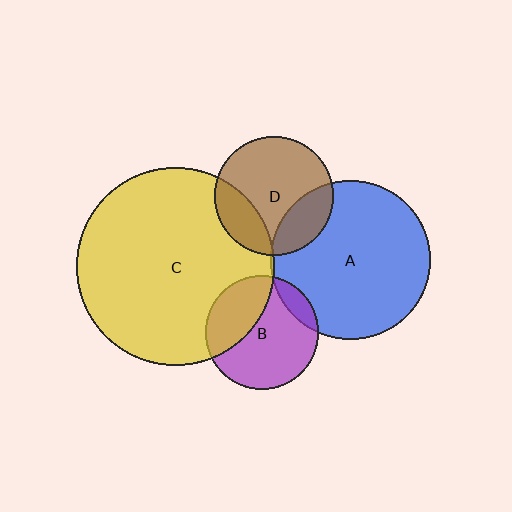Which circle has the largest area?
Circle C (yellow).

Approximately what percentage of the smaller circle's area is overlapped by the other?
Approximately 25%.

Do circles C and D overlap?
Yes.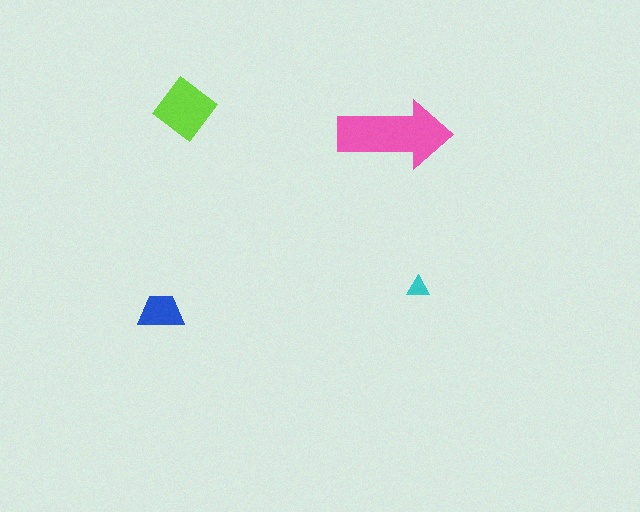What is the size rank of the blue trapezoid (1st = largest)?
3rd.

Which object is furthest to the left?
The blue trapezoid is leftmost.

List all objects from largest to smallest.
The pink arrow, the lime diamond, the blue trapezoid, the cyan triangle.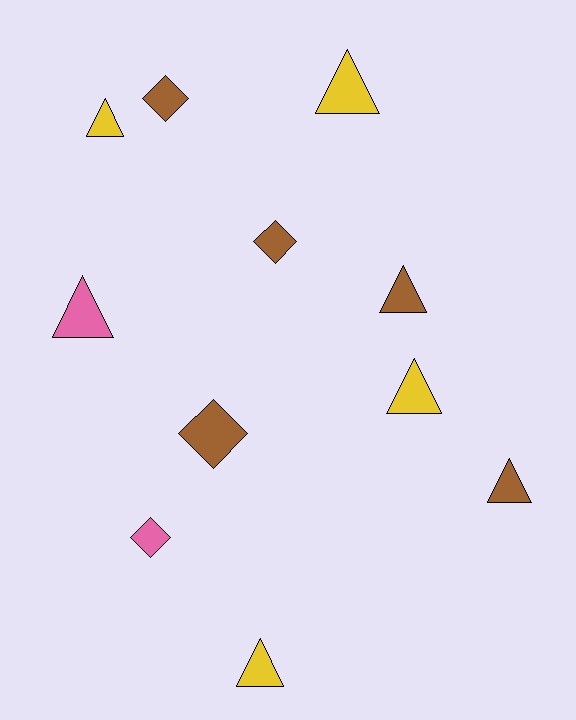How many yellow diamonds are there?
There are no yellow diamonds.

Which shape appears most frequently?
Triangle, with 7 objects.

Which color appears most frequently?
Brown, with 5 objects.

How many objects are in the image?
There are 11 objects.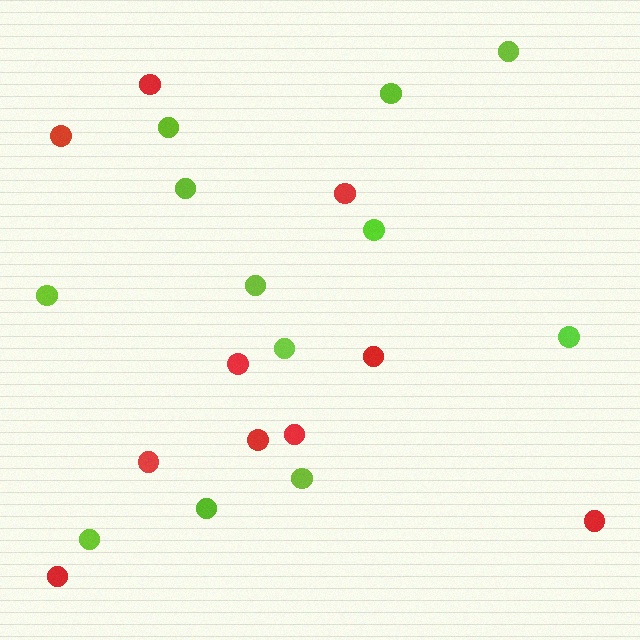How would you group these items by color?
There are 2 groups: one group of lime circles (12) and one group of red circles (10).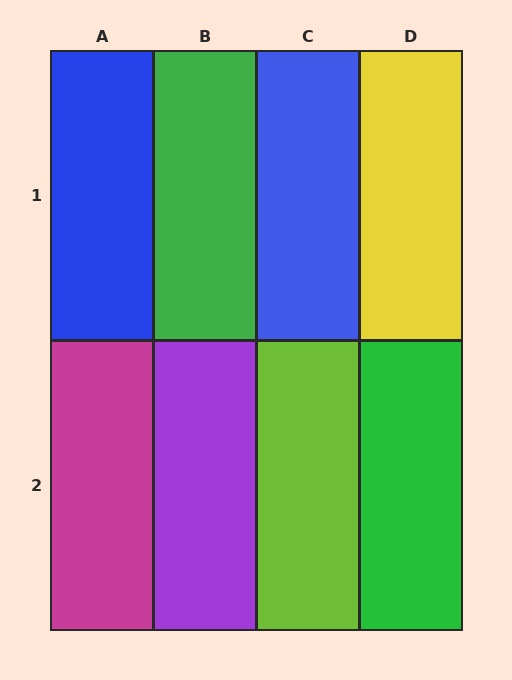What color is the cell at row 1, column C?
Blue.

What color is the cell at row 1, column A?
Blue.